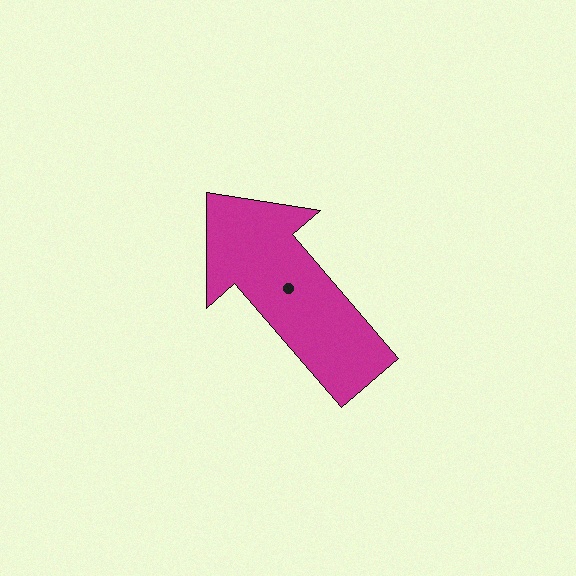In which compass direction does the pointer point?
Northwest.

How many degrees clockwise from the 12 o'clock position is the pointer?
Approximately 319 degrees.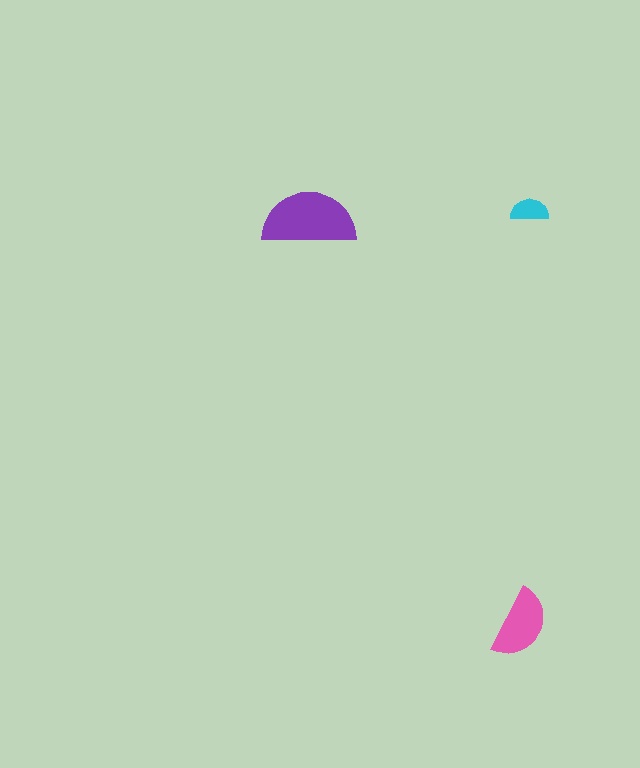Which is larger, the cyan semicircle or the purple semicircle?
The purple one.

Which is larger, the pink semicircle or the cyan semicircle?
The pink one.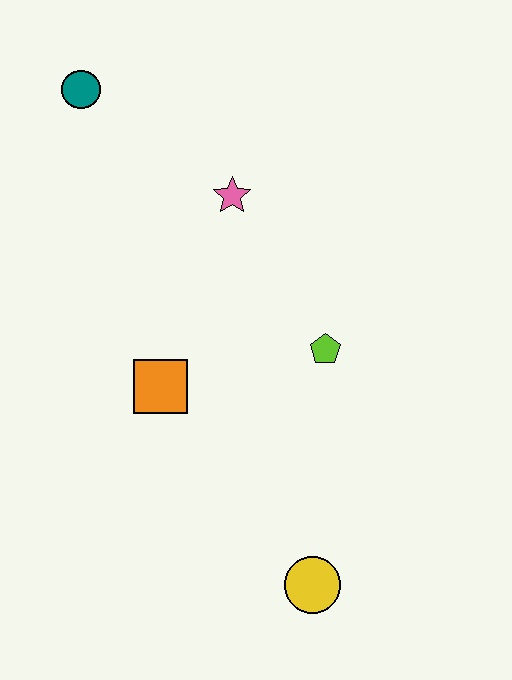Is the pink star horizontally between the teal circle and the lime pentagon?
Yes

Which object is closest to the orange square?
The lime pentagon is closest to the orange square.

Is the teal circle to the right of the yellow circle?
No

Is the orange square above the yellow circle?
Yes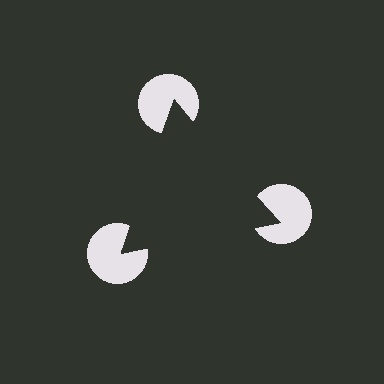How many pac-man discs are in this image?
There are 3 — one at each vertex of the illusory triangle.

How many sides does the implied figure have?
3 sides.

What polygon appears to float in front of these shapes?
An illusory triangle — its edges are inferred from the aligned wedge cuts in the pac-man discs, not physically drawn.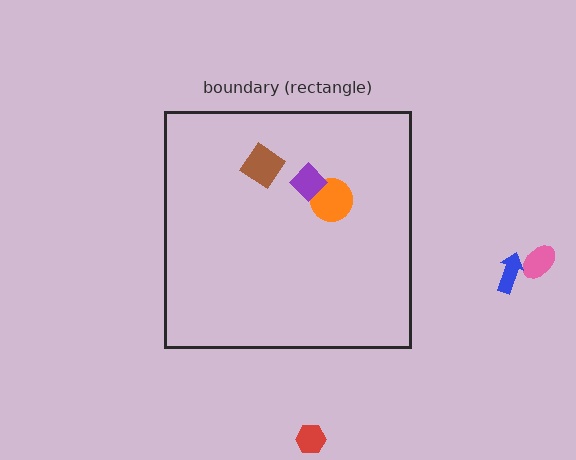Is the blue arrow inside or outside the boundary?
Outside.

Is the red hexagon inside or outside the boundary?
Outside.